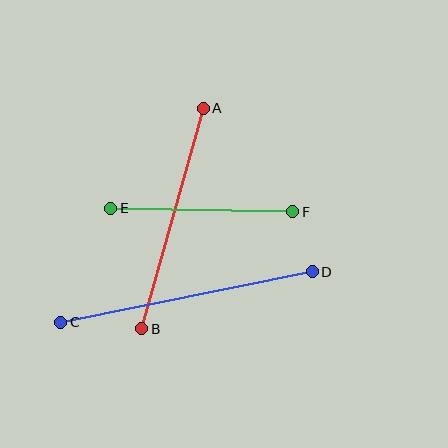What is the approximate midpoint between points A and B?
The midpoint is at approximately (173, 218) pixels.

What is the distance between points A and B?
The distance is approximately 229 pixels.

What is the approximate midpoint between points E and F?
The midpoint is at approximately (202, 210) pixels.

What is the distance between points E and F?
The distance is approximately 182 pixels.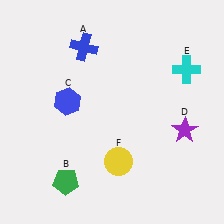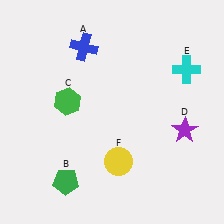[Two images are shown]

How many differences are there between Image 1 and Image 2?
There is 1 difference between the two images.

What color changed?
The hexagon (C) changed from blue in Image 1 to green in Image 2.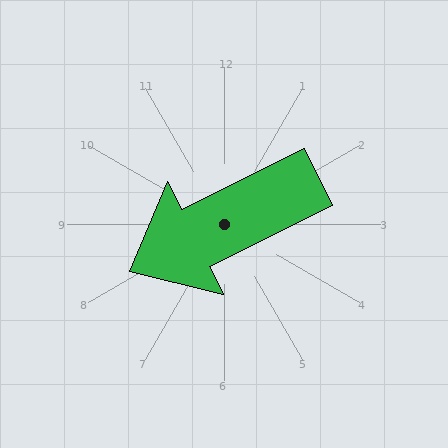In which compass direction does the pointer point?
Southwest.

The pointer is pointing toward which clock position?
Roughly 8 o'clock.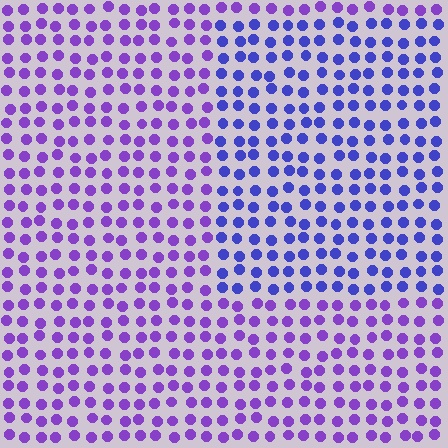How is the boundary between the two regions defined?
The boundary is defined purely by a slight shift in hue (about 33 degrees). Spacing, size, and orientation are identical on both sides.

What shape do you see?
I see a rectangle.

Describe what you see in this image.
The image is filled with small purple elements in a uniform arrangement. A rectangle-shaped region is visible where the elements are tinted to a slightly different hue, forming a subtle color boundary.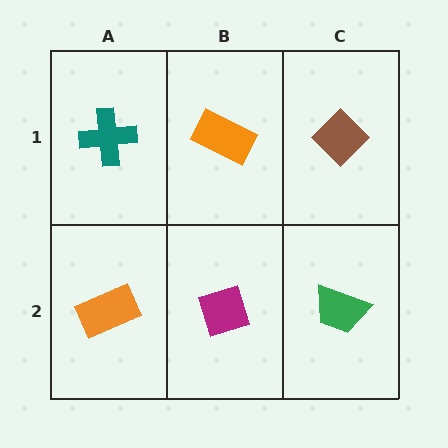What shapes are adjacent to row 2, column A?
A teal cross (row 1, column A), a magenta diamond (row 2, column B).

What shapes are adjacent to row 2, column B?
An orange rectangle (row 1, column B), an orange rectangle (row 2, column A), a green trapezoid (row 2, column C).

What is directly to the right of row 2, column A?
A magenta diamond.